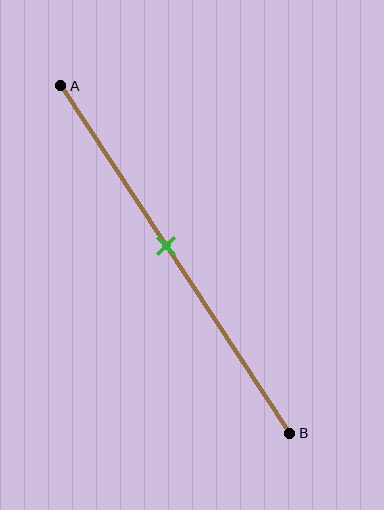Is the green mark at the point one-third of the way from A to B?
No, the mark is at about 45% from A, not at the 33% one-third point.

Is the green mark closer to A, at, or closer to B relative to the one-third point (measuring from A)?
The green mark is closer to point B than the one-third point of segment AB.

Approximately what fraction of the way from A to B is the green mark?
The green mark is approximately 45% of the way from A to B.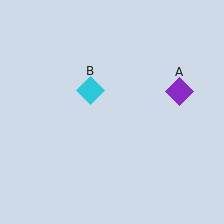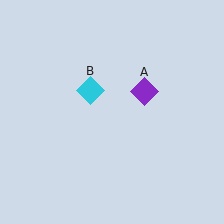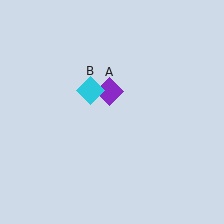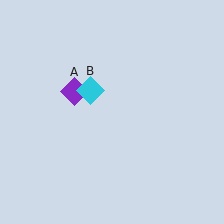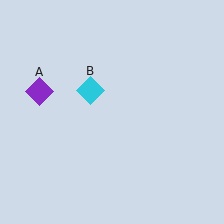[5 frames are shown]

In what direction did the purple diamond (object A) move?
The purple diamond (object A) moved left.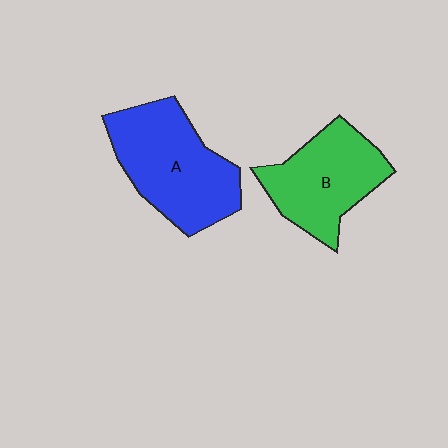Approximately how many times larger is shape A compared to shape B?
Approximately 1.2 times.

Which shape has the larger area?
Shape A (blue).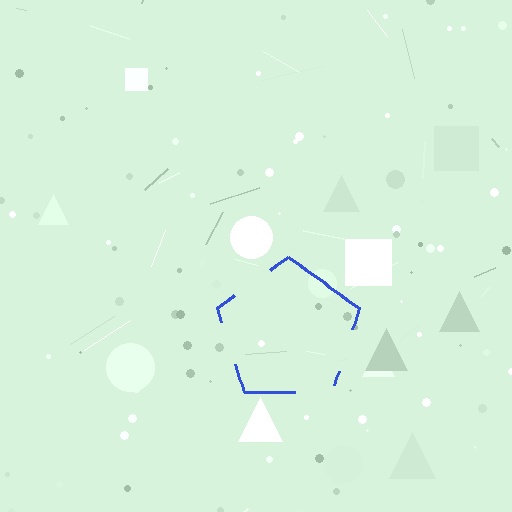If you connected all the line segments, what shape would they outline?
They would outline a pentagon.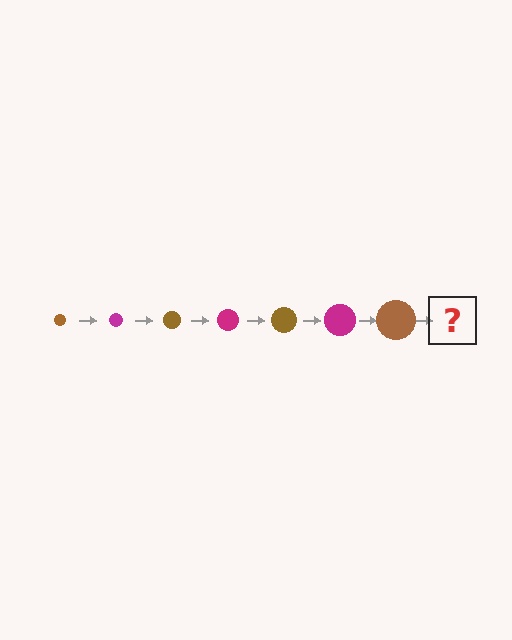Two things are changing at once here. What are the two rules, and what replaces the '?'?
The two rules are that the circle grows larger each step and the color cycles through brown and magenta. The '?' should be a magenta circle, larger than the previous one.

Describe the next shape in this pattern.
It should be a magenta circle, larger than the previous one.